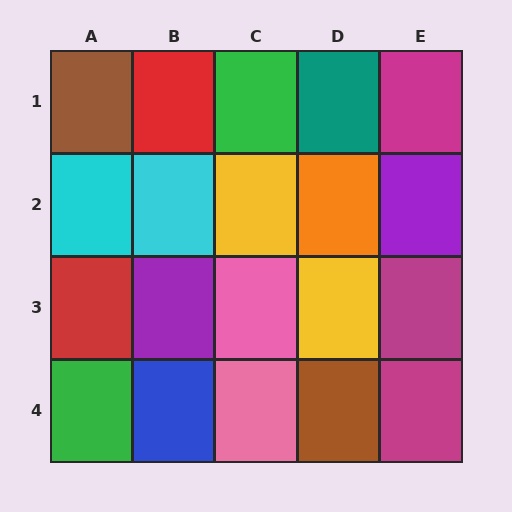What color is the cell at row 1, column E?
Magenta.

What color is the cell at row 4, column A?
Green.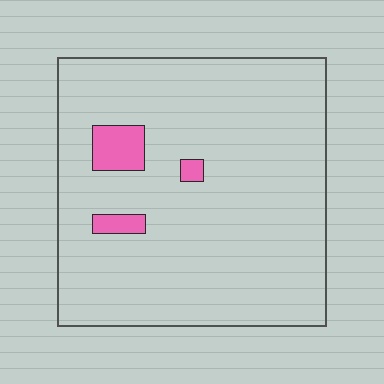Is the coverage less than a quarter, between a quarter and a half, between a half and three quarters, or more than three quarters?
Less than a quarter.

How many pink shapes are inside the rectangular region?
3.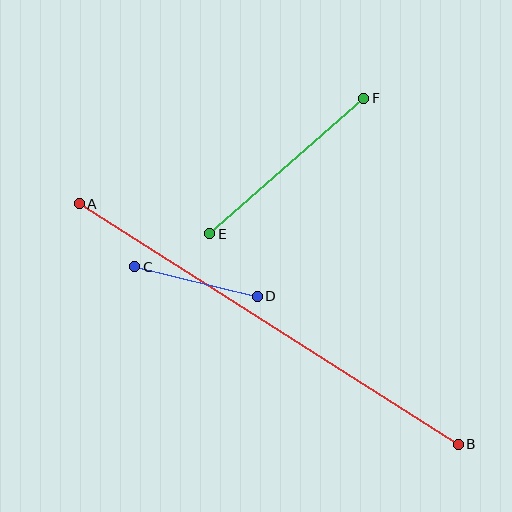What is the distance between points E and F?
The distance is approximately 205 pixels.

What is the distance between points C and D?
The distance is approximately 126 pixels.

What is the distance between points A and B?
The distance is approximately 449 pixels.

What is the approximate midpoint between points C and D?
The midpoint is at approximately (196, 281) pixels.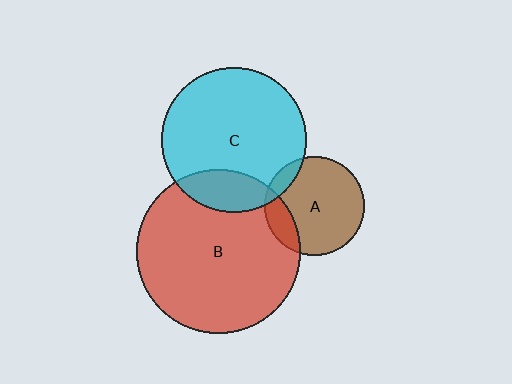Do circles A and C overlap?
Yes.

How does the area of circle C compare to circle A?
Approximately 2.1 times.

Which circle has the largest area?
Circle B (red).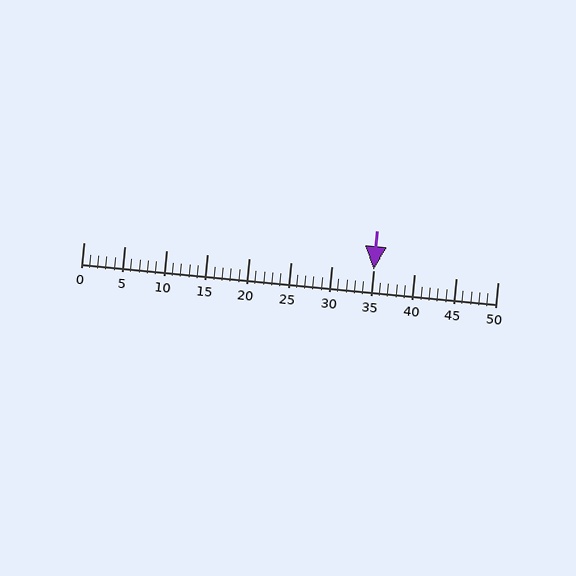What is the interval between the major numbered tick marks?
The major tick marks are spaced 5 units apart.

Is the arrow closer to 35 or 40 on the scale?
The arrow is closer to 35.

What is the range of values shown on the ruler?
The ruler shows values from 0 to 50.